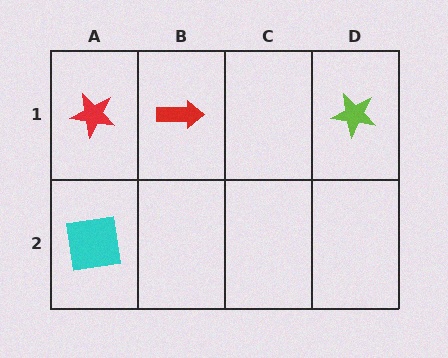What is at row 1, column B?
A red arrow.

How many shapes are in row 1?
3 shapes.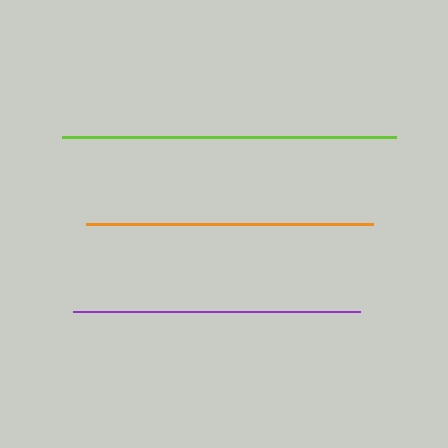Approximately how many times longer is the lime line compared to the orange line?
The lime line is approximately 1.2 times the length of the orange line.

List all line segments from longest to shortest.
From longest to shortest: lime, purple, orange.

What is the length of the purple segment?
The purple segment is approximately 287 pixels long.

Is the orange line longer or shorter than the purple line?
The purple line is longer than the orange line.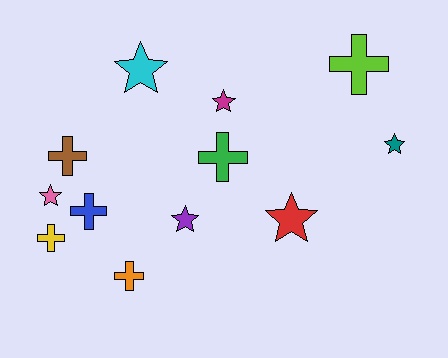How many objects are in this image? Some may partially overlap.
There are 12 objects.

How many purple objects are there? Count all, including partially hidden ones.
There is 1 purple object.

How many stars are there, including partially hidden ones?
There are 6 stars.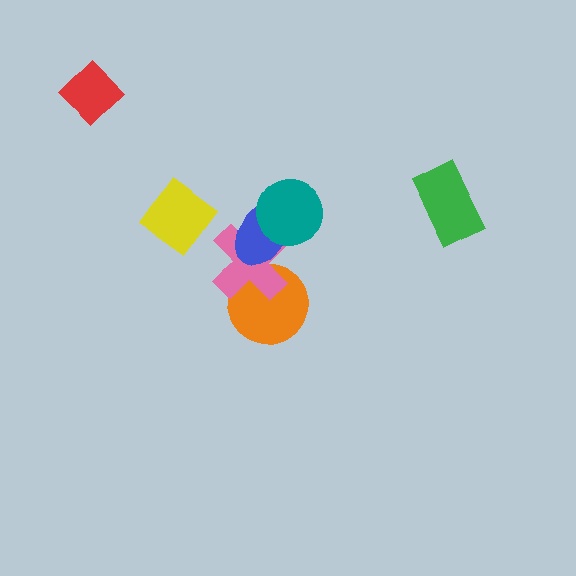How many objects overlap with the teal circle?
2 objects overlap with the teal circle.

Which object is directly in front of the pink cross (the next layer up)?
The blue ellipse is directly in front of the pink cross.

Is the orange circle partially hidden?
Yes, it is partially covered by another shape.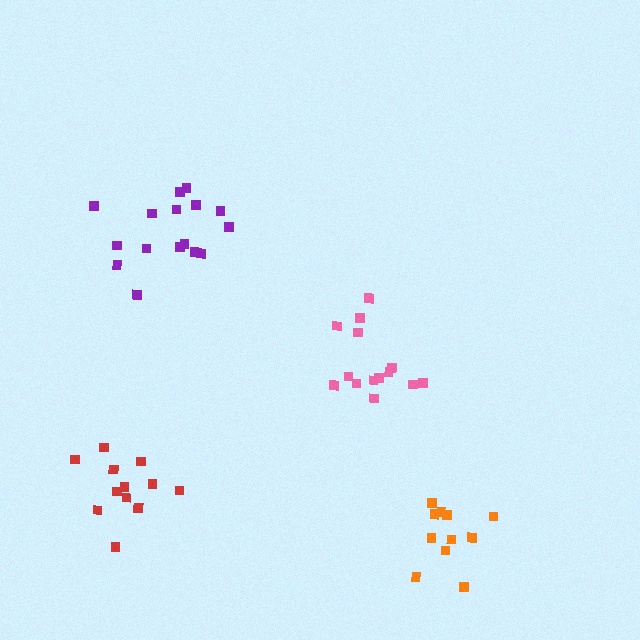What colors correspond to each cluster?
The clusters are colored: purple, pink, orange, red.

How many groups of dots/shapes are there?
There are 4 groups.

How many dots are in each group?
Group 1: 16 dots, Group 2: 14 dots, Group 3: 11 dots, Group 4: 12 dots (53 total).